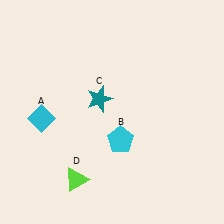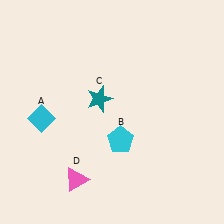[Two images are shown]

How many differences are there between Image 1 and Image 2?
There is 1 difference between the two images.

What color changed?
The triangle (D) changed from lime in Image 1 to pink in Image 2.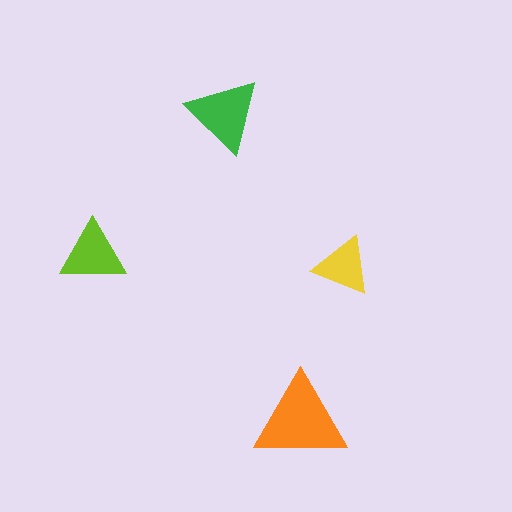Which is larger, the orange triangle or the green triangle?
The orange one.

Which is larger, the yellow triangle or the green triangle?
The green one.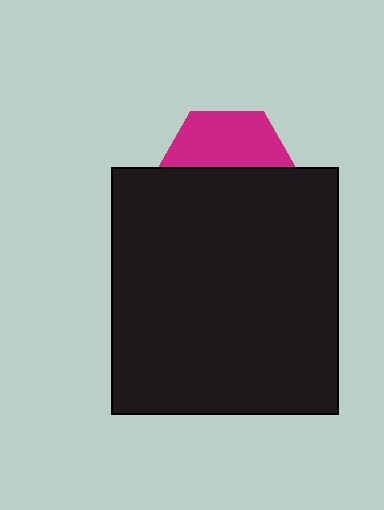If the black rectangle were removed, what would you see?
You would see the complete magenta hexagon.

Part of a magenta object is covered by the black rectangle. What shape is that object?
It is a hexagon.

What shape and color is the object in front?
The object in front is a black rectangle.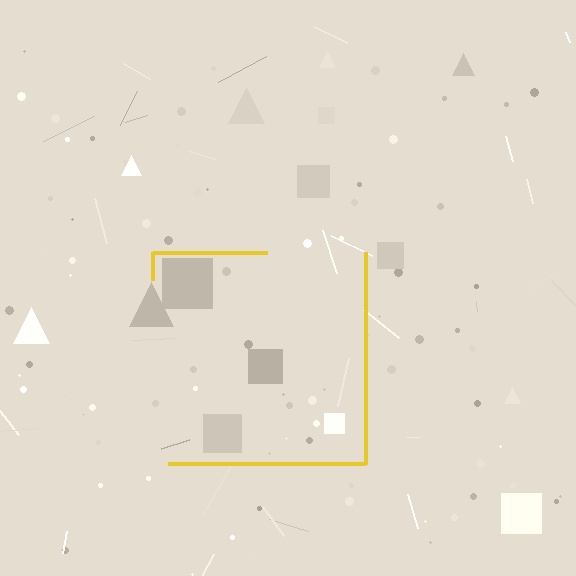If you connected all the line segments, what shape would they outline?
They would outline a square.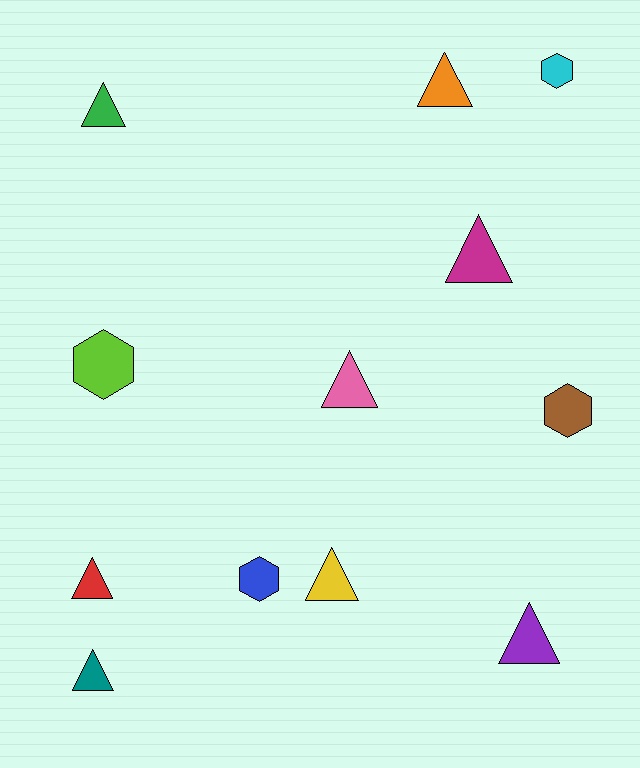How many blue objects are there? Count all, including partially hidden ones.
There is 1 blue object.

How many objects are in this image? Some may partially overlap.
There are 12 objects.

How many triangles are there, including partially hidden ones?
There are 8 triangles.